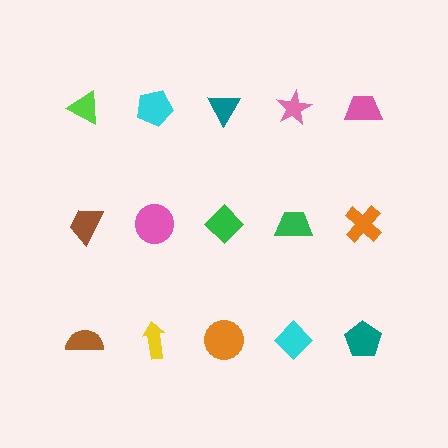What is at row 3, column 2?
A yellow arrow.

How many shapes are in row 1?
5 shapes.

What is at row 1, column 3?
A teal triangle.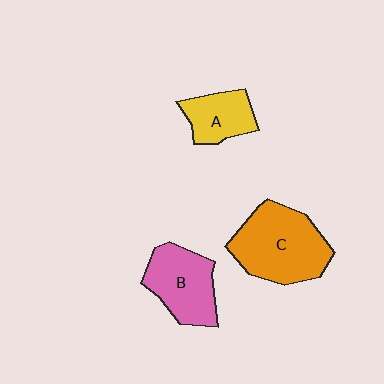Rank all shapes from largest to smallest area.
From largest to smallest: C (orange), B (pink), A (yellow).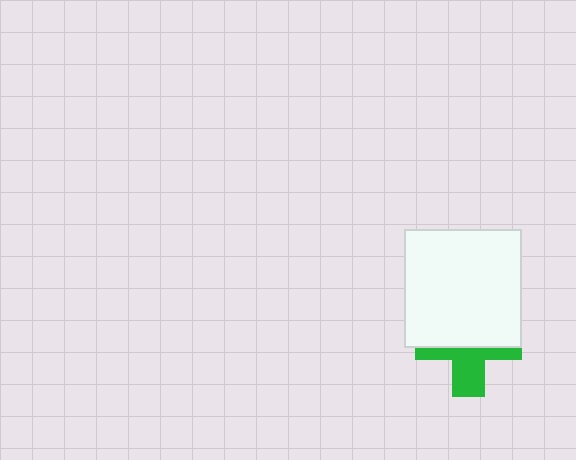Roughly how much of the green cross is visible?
A small part of it is visible (roughly 43%).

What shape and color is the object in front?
The object in front is a white square.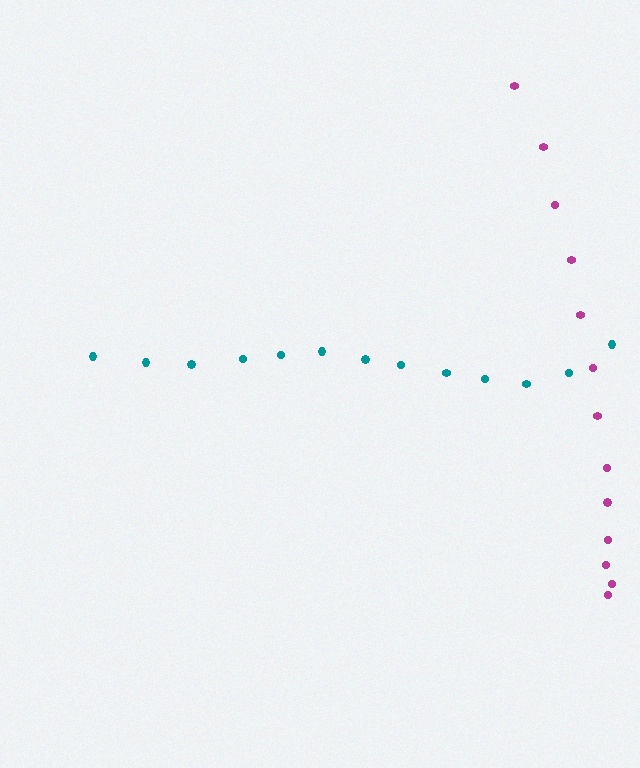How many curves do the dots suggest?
There are 2 distinct paths.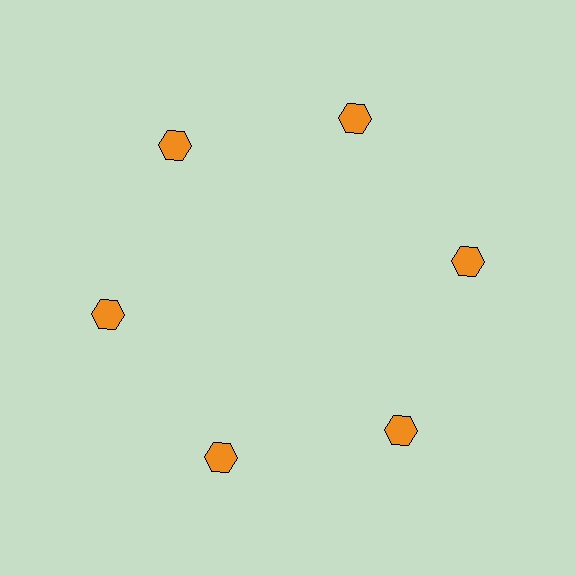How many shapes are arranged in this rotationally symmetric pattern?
There are 6 shapes, arranged in 6 groups of 1.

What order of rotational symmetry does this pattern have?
This pattern has 6-fold rotational symmetry.